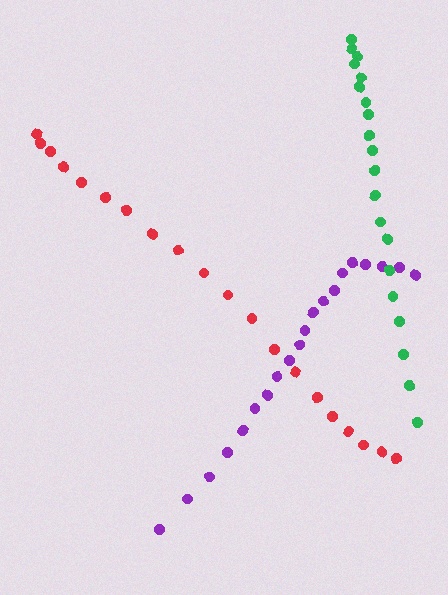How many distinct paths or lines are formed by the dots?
There are 3 distinct paths.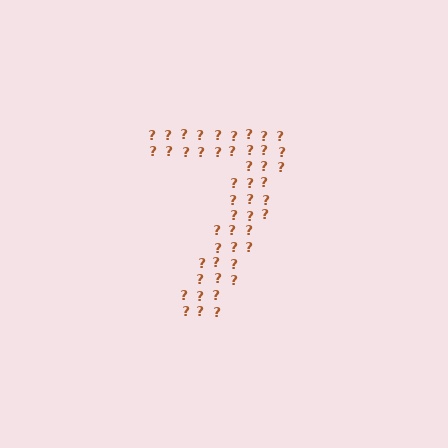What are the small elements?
The small elements are question marks.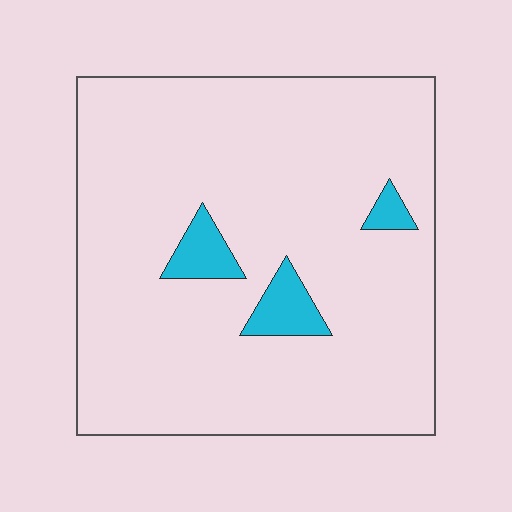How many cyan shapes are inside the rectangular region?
3.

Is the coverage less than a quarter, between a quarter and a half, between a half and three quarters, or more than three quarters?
Less than a quarter.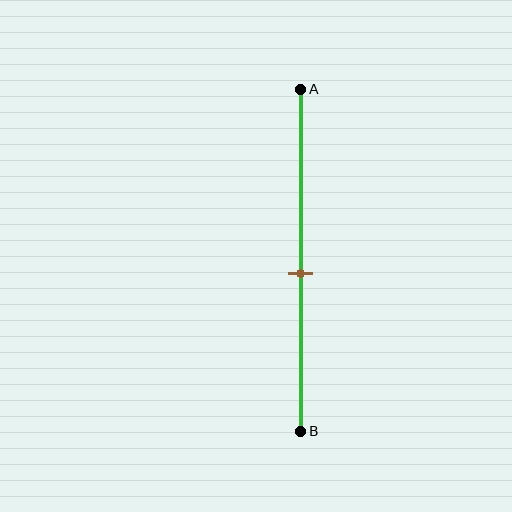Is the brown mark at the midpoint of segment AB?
No, the mark is at about 55% from A, not at the 50% midpoint.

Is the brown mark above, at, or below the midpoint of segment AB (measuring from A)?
The brown mark is below the midpoint of segment AB.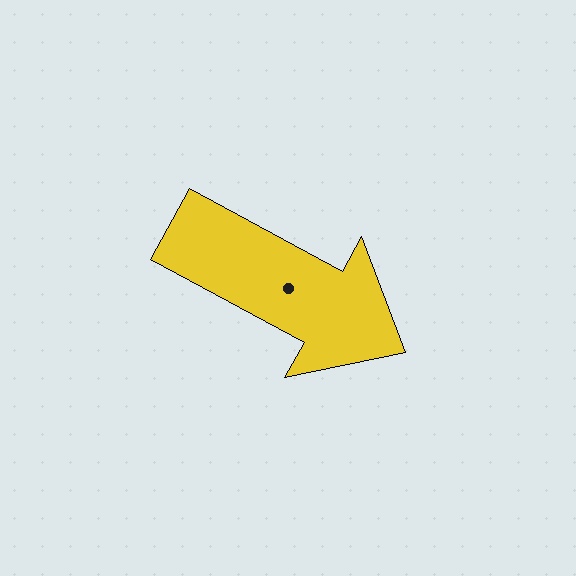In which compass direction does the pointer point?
Southeast.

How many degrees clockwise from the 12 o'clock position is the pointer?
Approximately 119 degrees.